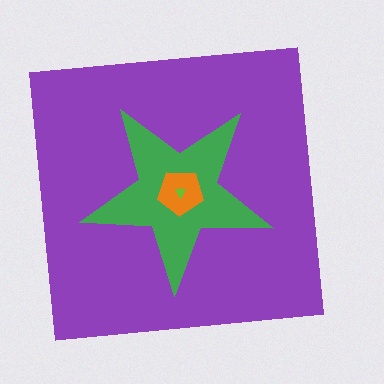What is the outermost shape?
The purple square.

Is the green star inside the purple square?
Yes.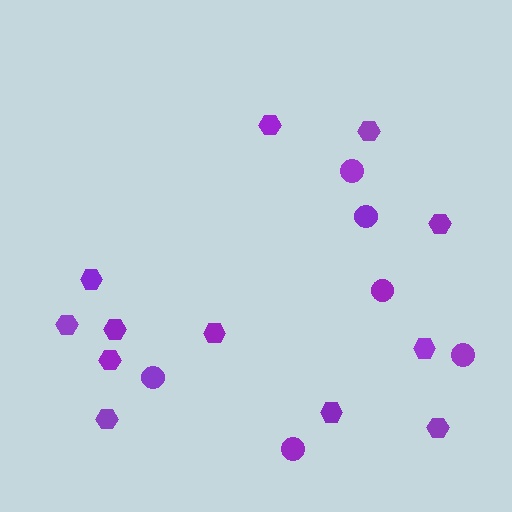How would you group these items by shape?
There are 2 groups: one group of hexagons (12) and one group of circles (6).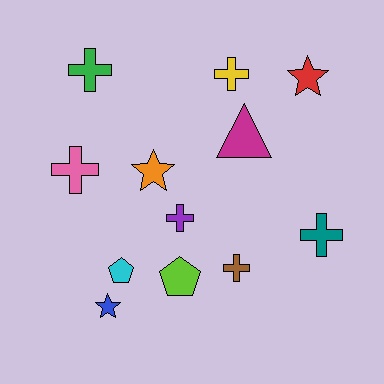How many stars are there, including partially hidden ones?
There are 3 stars.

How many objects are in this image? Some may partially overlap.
There are 12 objects.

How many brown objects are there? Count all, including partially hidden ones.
There is 1 brown object.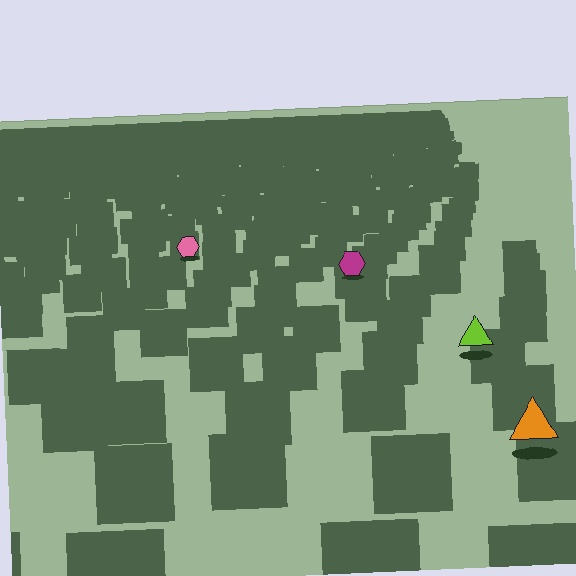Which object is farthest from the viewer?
The pink hexagon is farthest from the viewer. It appears smaller and the ground texture around it is denser.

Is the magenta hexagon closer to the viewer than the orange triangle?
No. The orange triangle is closer — you can tell from the texture gradient: the ground texture is coarser near it.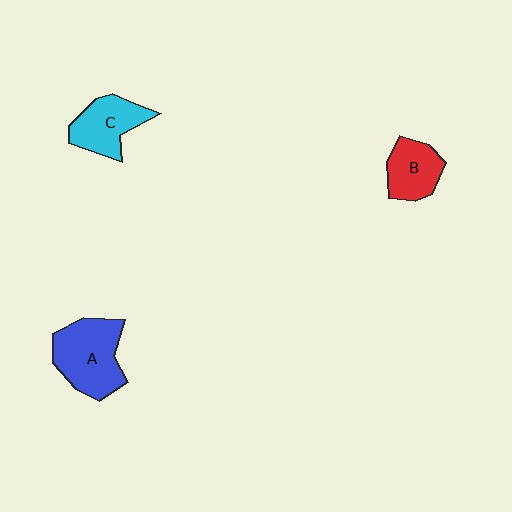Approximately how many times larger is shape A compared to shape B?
Approximately 1.6 times.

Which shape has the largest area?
Shape A (blue).